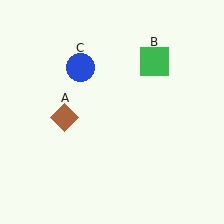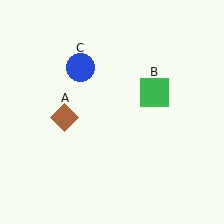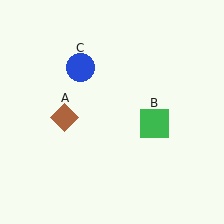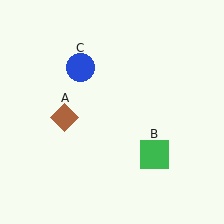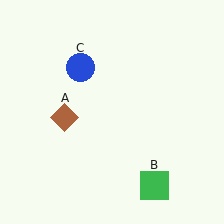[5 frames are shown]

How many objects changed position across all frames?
1 object changed position: green square (object B).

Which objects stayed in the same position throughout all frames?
Brown diamond (object A) and blue circle (object C) remained stationary.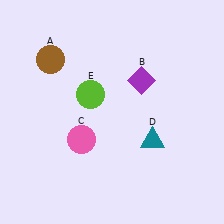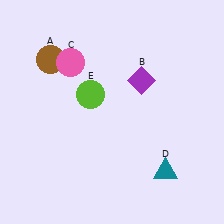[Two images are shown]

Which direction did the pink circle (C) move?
The pink circle (C) moved up.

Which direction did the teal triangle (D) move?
The teal triangle (D) moved down.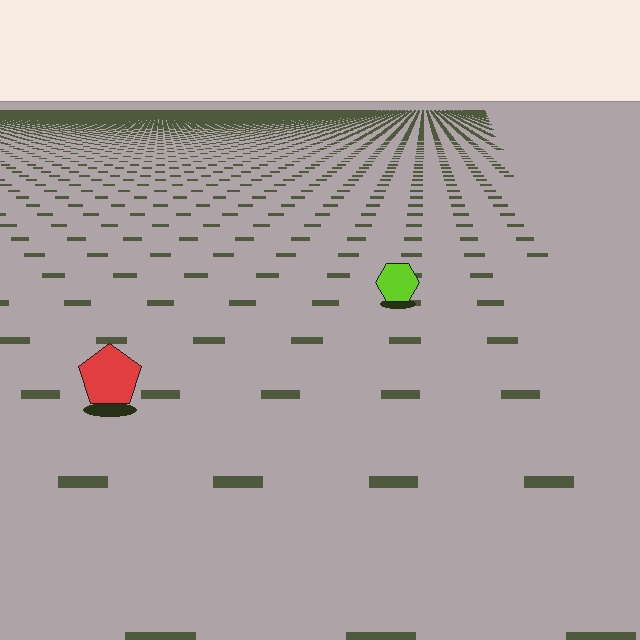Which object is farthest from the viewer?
The lime hexagon is farthest from the viewer. It appears smaller and the ground texture around it is denser.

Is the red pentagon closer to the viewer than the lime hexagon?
Yes. The red pentagon is closer — you can tell from the texture gradient: the ground texture is coarser near it.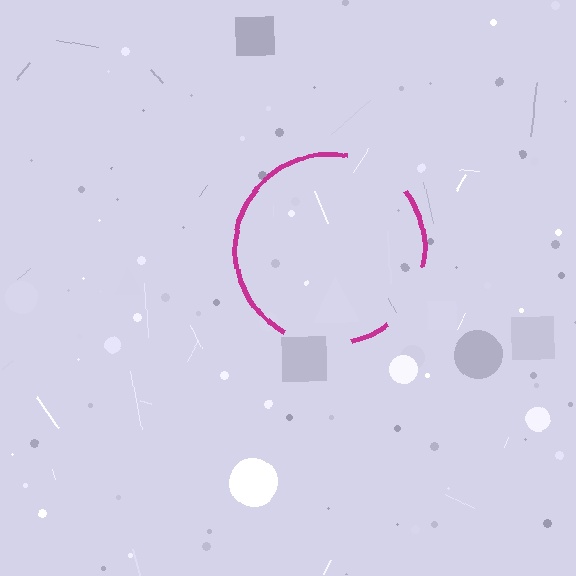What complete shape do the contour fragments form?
The contour fragments form a circle.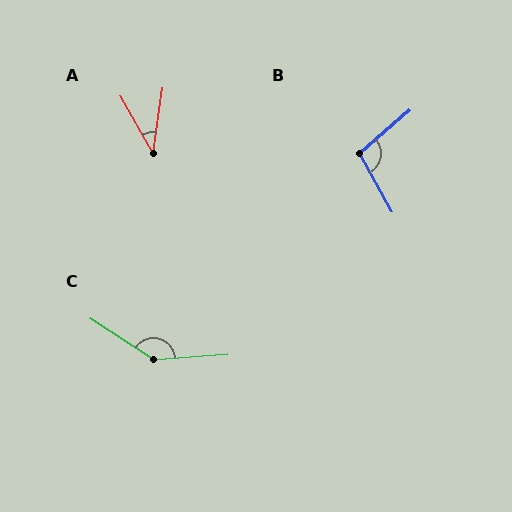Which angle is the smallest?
A, at approximately 37 degrees.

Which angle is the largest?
C, at approximately 143 degrees.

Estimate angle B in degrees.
Approximately 102 degrees.